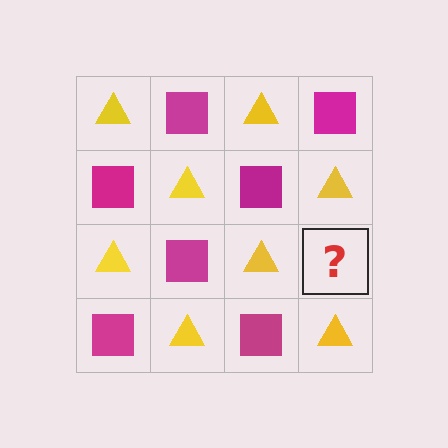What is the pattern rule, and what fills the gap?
The rule is that it alternates yellow triangle and magenta square in a checkerboard pattern. The gap should be filled with a magenta square.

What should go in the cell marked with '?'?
The missing cell should contain a magenta square.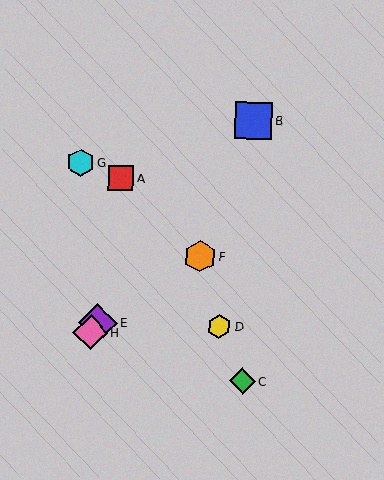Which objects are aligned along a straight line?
Objects B, E, H are aligned along a straight line.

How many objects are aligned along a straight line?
3 objects (B, E, H) are aligned along a straight line.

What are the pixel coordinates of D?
Object D is at (219, 326).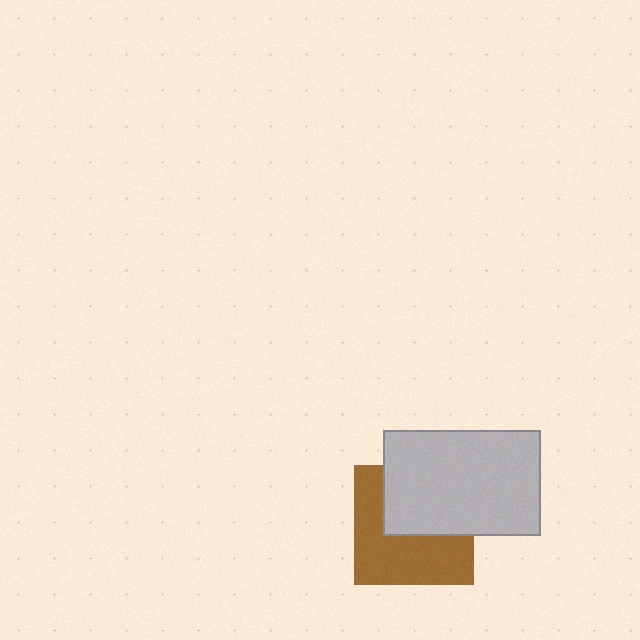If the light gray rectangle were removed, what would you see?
You would see the complete brown square.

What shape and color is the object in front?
The object in front is a light gray rectangle.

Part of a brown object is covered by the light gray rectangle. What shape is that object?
It is a square.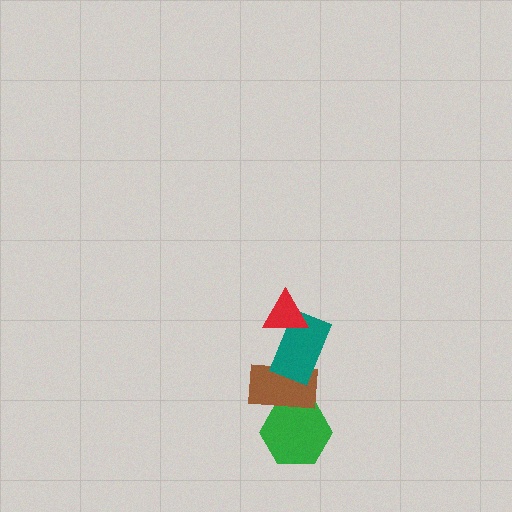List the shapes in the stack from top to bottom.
From top to bottom: the red triangle, the teal rectangle, the brown rectangle, the green hexagon.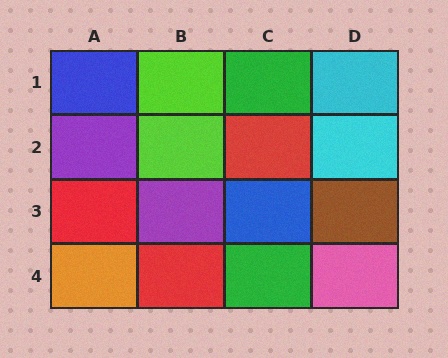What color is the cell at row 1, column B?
Lime.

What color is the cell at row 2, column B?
Lime.